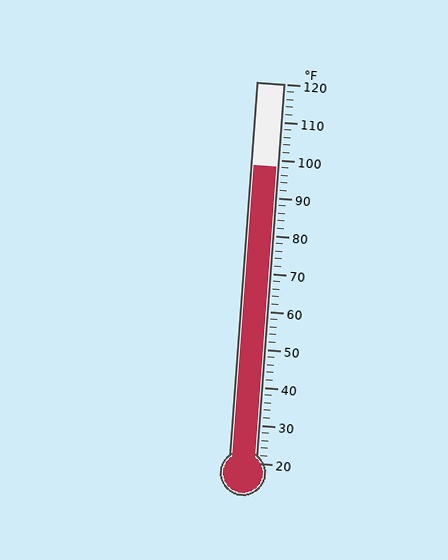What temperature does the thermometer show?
The thermometer shows approximately 98°F.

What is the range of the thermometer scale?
The thermometer scale ranges from 20°F to 120°F.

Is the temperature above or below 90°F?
The temperature is above 90°F.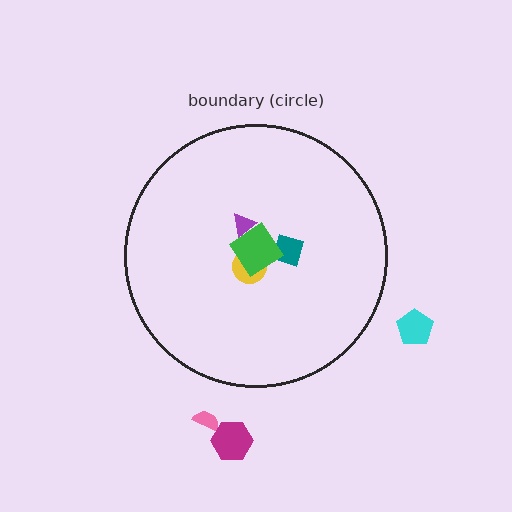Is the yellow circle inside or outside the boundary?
Inside.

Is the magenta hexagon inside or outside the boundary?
Outside.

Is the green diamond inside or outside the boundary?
Inside.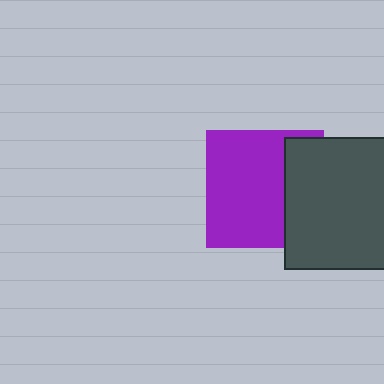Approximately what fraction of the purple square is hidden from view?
Roughly 32% of the purple square is hidden behind the dark gray square.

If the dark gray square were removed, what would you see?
You would see the complete purple square.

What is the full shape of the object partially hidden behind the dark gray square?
The partially hidden object is a purple square.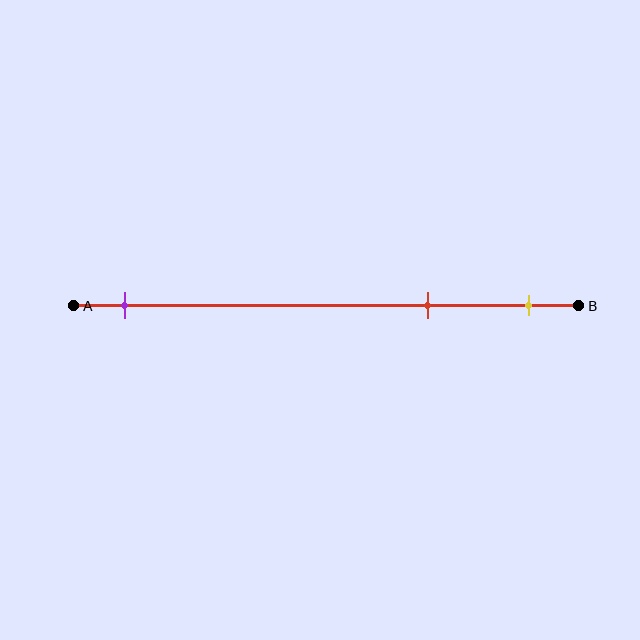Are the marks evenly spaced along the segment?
No, the marks are not evenly spaced.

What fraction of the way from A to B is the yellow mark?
The yellow mark is approximately 90% (0.9) of the way from A to B.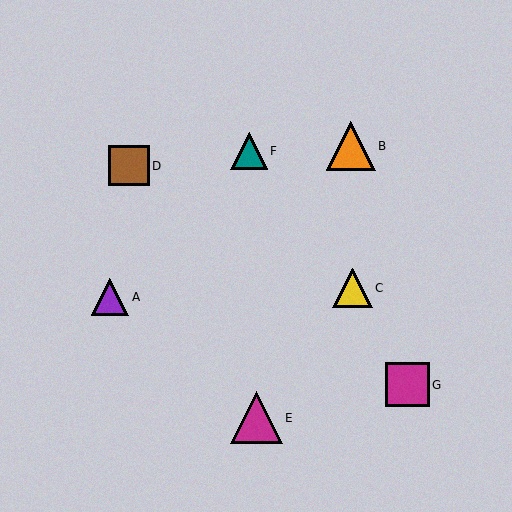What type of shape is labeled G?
Shape G is a magenta square.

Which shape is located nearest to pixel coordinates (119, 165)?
The brown square (labeled D) at (129, 166) is nearest to that location.